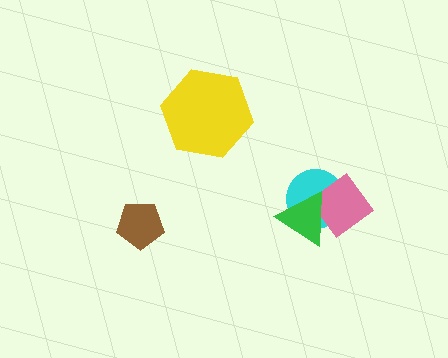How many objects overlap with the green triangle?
2 objects overlap with the green triangle.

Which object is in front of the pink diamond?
The green triangle is in front of the pink diamond.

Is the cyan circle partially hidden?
Yes, it is partially covered by another shape.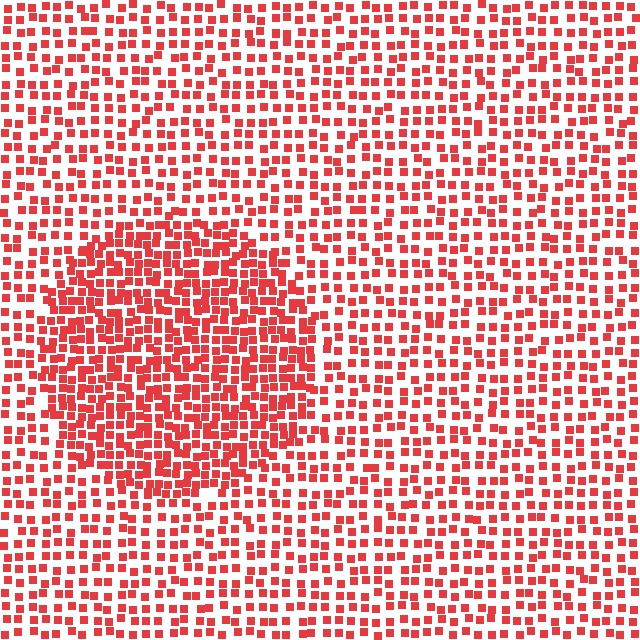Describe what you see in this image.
The image contains small red elements arranged at two different densities. A circle-shaped region is visible where the elements are more densely packed than the surrounding area.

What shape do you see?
I see a circle.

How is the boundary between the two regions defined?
The boundary is defined by a change in element density (approximately 1.8x ratio). All elements are the same color, size, and shape.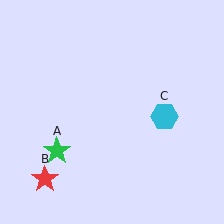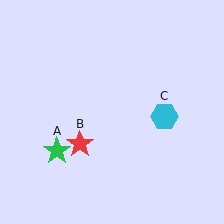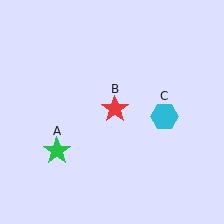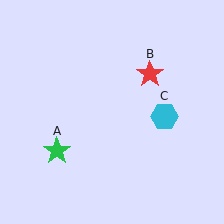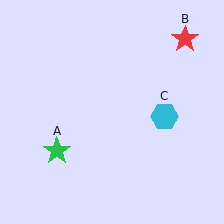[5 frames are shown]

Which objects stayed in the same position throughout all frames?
Green star (object A) and cyan hexagon (object C) remained stationary.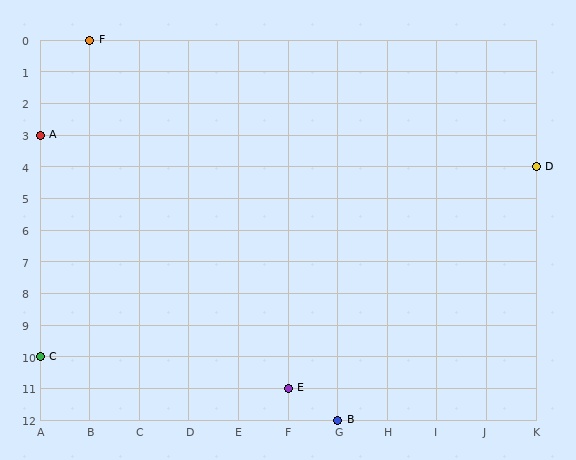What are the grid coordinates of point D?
Point D is at grid coordinates (K, 4).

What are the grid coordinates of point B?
Point B is at grid coordinates (G, 12).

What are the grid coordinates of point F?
Point F is at grid coordinates (B, 0).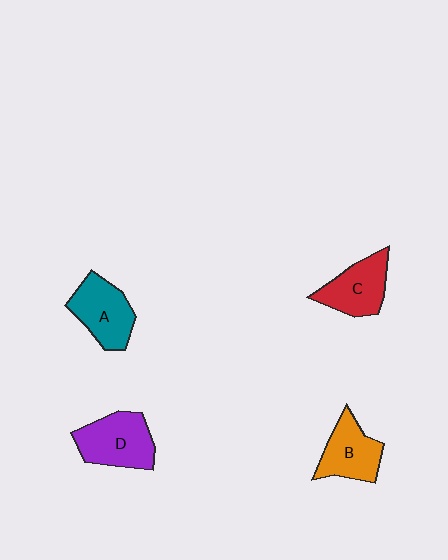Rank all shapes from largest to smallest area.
From largest to smallest: D (purple), A (teal), C (red), B (orange).